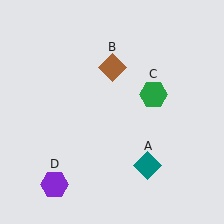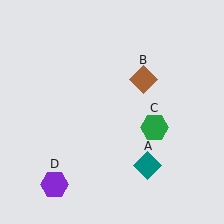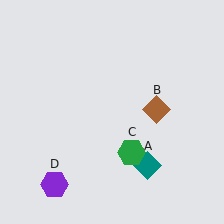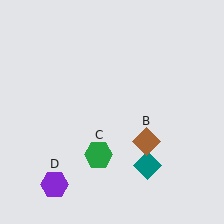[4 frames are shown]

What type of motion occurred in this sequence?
The brown diamond (object B), green hexagon (object C) rotated clockwise around the center of the scene.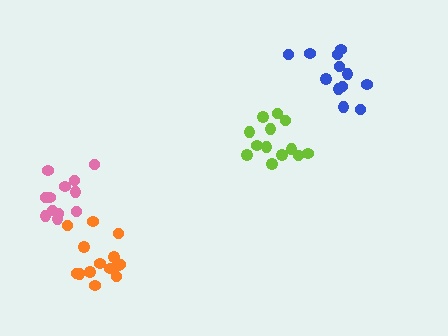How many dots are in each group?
Group 1: 14 dots, Group 2: 12 dots, Group 3: 13 dots, Group 4: 12 dots (51 total).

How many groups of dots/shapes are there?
There are 4 groups.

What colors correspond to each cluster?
The clusters are colored: orange, blue, lime, pink.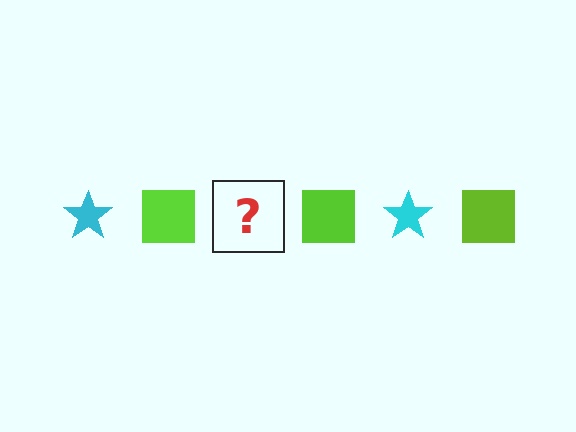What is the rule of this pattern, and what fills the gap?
The rule is that the pattern alternates between cyan star and lime square. The gap should be filled with a cyan star.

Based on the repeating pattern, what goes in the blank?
The blank should be a cyan star.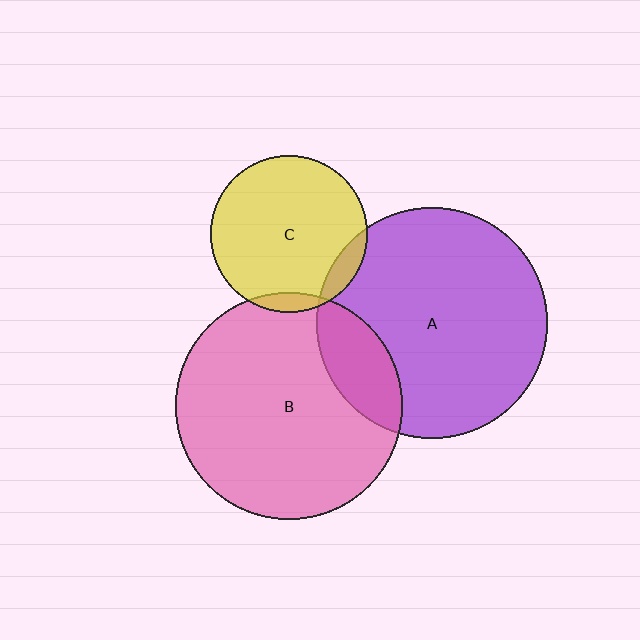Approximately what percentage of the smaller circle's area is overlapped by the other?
Approximately 10%.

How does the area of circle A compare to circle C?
Approximately 2.2 times.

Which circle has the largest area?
Circle A (purple).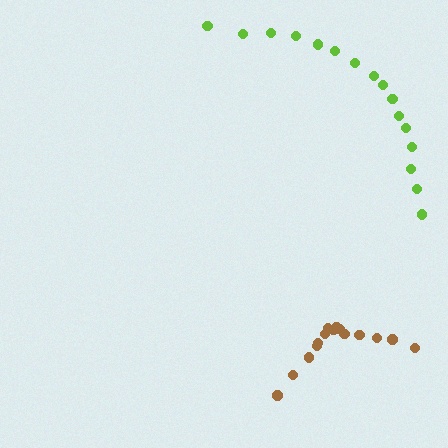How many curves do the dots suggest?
There are 2 distinct paths.